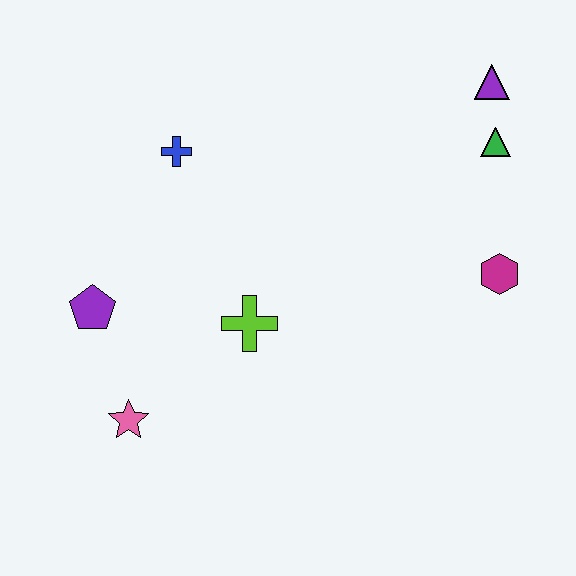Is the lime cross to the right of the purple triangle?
No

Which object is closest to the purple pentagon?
The pink star is closest to the purple pentagon.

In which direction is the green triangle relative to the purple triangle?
The green triangle is below the purple triangle.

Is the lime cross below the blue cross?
Yes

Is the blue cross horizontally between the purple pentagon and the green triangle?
Yes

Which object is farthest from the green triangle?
The pink star is farthest from the green triangle.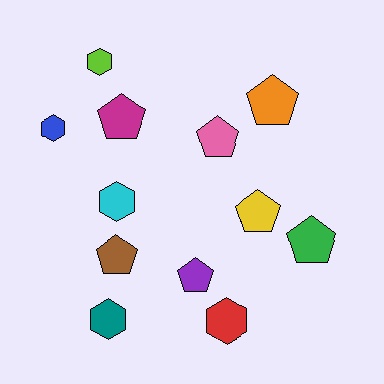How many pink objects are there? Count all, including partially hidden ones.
There is 1 pink object.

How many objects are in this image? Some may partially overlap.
There are 12 objects.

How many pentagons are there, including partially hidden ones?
There are 7 pentagons.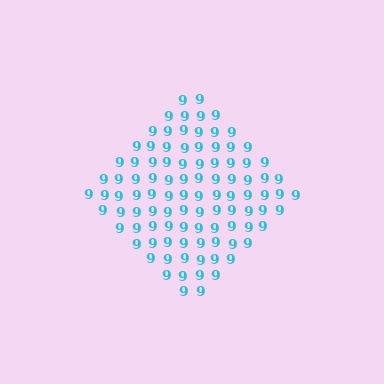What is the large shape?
The large shape is a diamond.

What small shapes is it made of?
It is made of small digit 9's.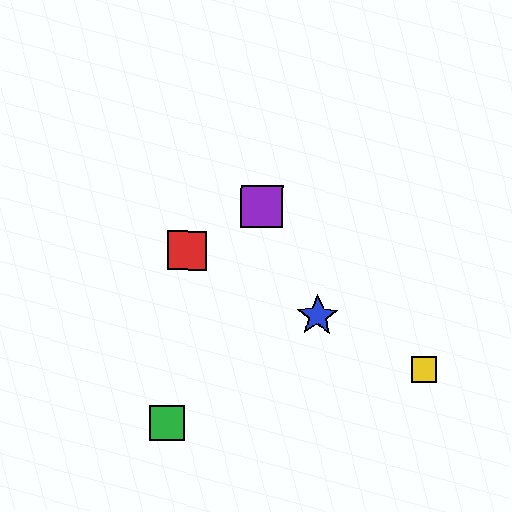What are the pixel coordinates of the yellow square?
The yellow square is at (424, 370).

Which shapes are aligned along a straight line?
The red square, the blue star, the yellow square are aligned along a straight line.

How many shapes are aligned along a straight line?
3 shapes (the red square, the blue star, the yellow square) are aligned along a straight line.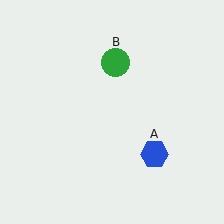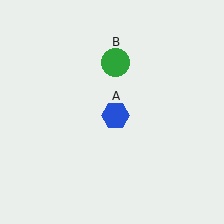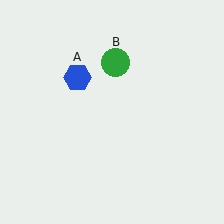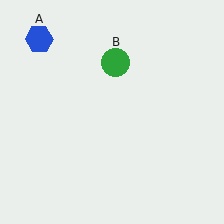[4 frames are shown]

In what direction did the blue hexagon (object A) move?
The blue hexagon (object A) moved up and to the left.